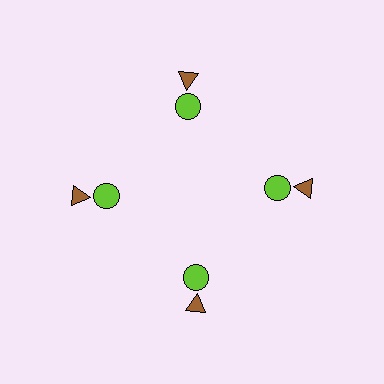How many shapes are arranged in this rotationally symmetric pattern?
There are 8 shapes, arranged in 4 groups of 2.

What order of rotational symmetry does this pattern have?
This pattern has 4-fold rotational symmetry.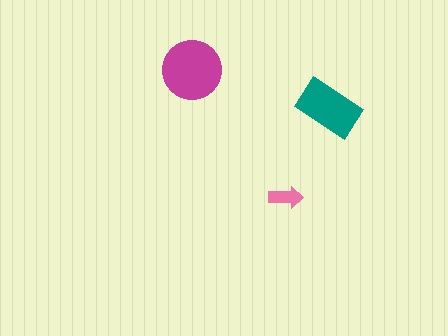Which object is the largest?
The magenta circle.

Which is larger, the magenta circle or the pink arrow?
The magenta circle.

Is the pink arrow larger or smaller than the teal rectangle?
Smaller.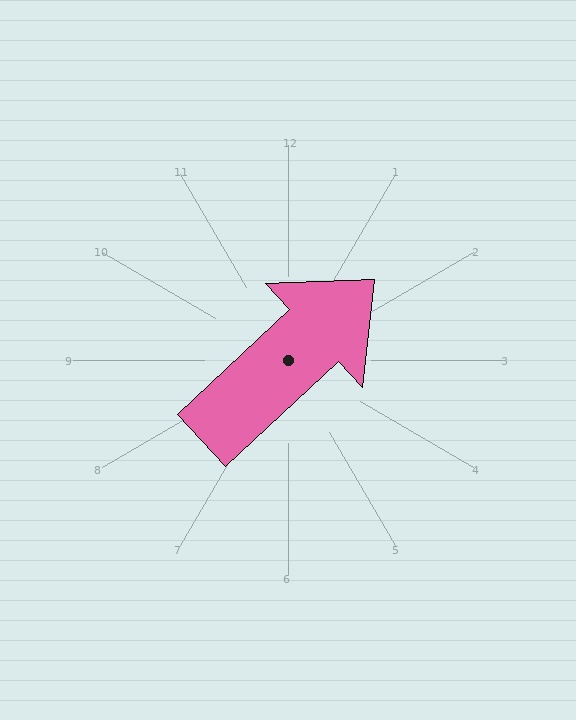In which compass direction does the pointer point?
Northeast.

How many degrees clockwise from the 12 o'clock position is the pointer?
Approximately 47 degrees.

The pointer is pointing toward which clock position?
Roughly 2 o'clock.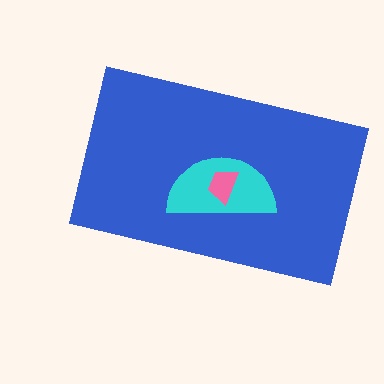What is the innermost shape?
The pink trapezoid.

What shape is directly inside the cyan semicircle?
The pink trapezoid.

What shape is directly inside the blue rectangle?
The cyan semicircle.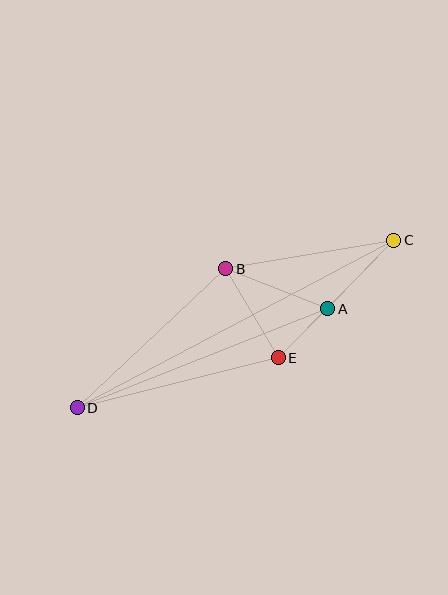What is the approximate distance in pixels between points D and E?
The distance between D and E is approximately 207 pixels.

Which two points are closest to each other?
Points A and E are closest to each other.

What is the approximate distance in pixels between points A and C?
The distance between A and C is approximately 95 pixels.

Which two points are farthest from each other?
Points C and D are farthest from each other.